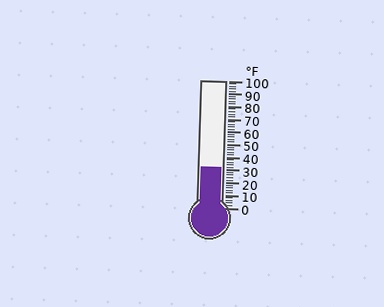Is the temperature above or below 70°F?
The temperature is below 70°F.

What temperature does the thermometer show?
The thermometer shows approximately 32°F.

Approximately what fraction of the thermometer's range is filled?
The thermometer is filled to approximately 30% of its range.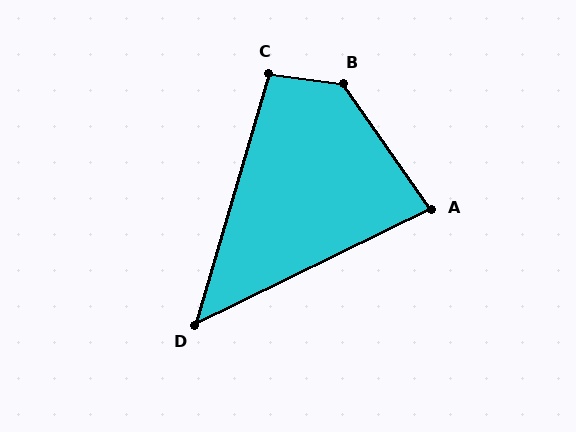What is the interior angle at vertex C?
Approximately 99 degrees (obtuse).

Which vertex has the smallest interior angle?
D, at approximately 48 degrees.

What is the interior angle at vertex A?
Approximately 81 degrees (acute).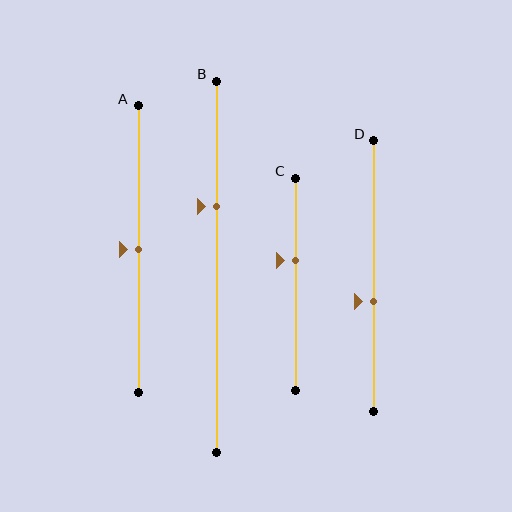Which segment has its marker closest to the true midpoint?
Segment A has its marker closest to the true midpoint.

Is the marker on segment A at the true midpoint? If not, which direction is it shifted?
Yes, the marker on segment A is at the true midpoint.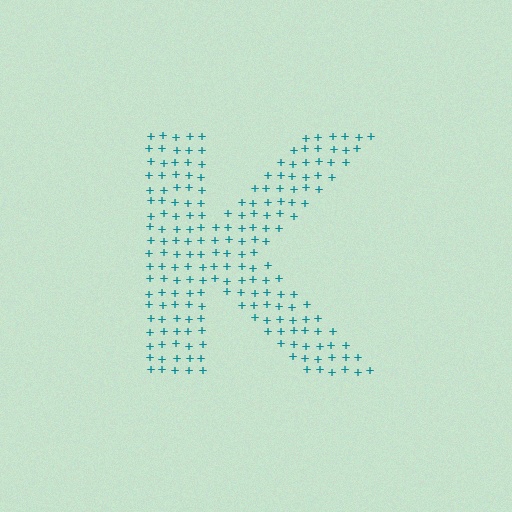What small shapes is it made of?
It is made of small plus signs.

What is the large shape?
The large shape is the letter K.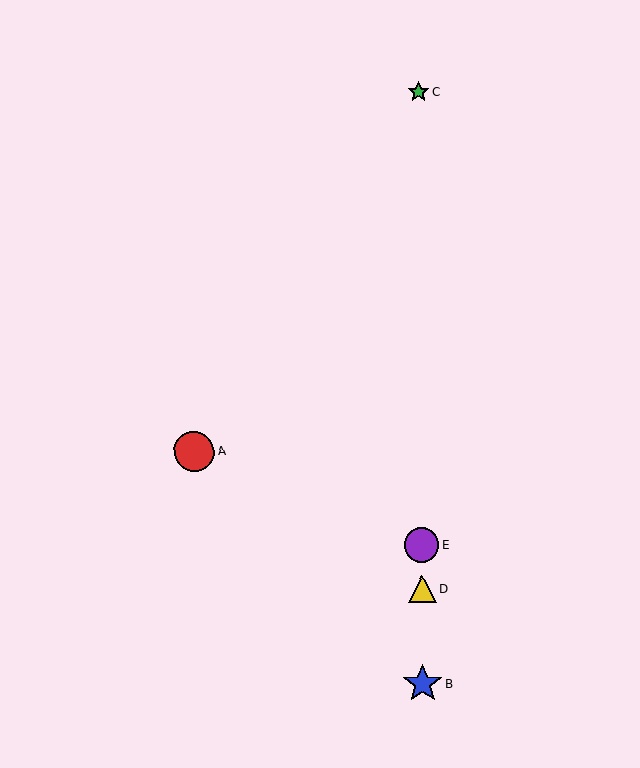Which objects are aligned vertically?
Objects B, C, D, E are aligned vertically.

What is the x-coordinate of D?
Object D is at x≈422.